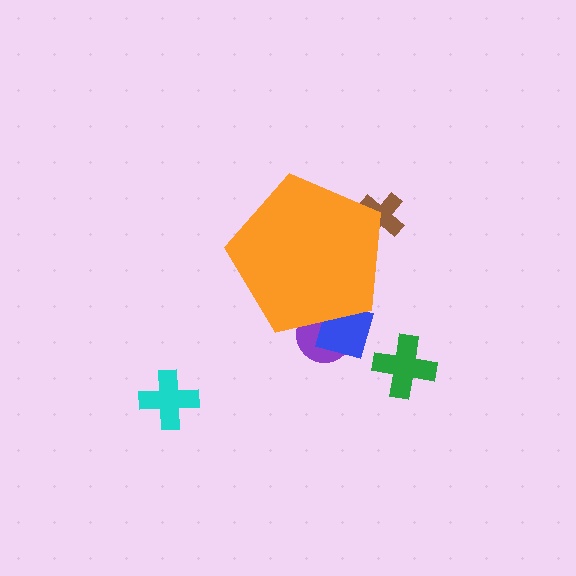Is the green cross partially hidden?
No, the green cross is fully visible.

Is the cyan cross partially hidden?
No, the cyan cross is fully visible.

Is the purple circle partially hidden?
Yes, the purple circle is partially hidden behind the orange pentagon.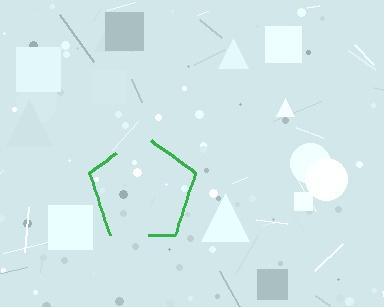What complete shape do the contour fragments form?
The contour fragments form a pentagon.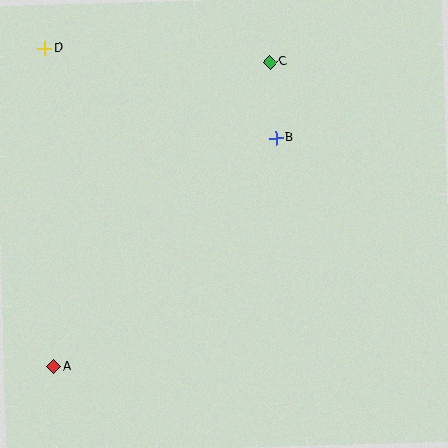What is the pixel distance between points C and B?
The distance between C and B is 76 pixels.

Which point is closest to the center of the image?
Point B at (276, 138) is closest to the center.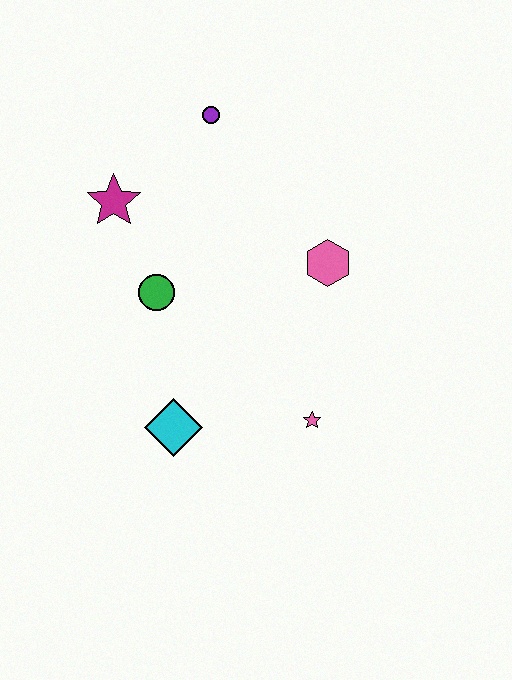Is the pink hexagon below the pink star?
No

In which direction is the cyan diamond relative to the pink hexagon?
The cyan diamond is below the pink hexagon.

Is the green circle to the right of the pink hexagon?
No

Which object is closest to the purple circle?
The magenta star is closest to the purple circle.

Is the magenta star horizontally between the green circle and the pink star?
No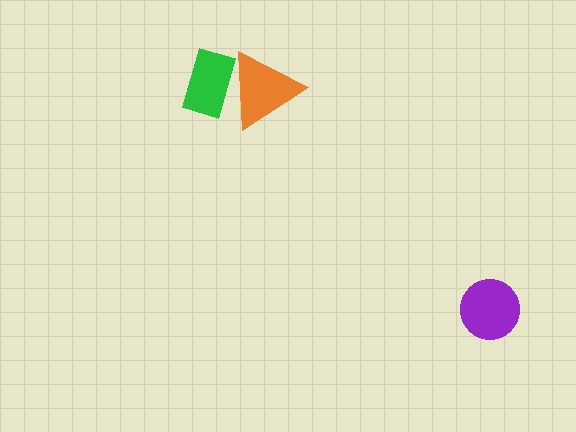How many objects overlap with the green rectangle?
1 object overlaps with the green rectangle.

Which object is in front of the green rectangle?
The orange triangle is in front of the green rectangle.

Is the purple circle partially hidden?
No, no other shape covers it.